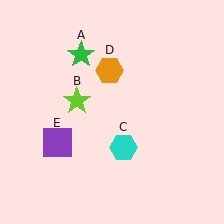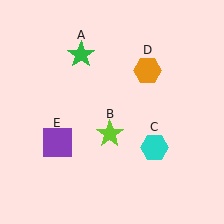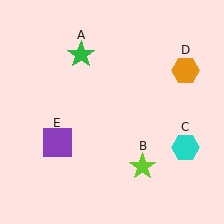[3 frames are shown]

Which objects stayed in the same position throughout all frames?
Green star (object A) and purple square (object E) remained stationary.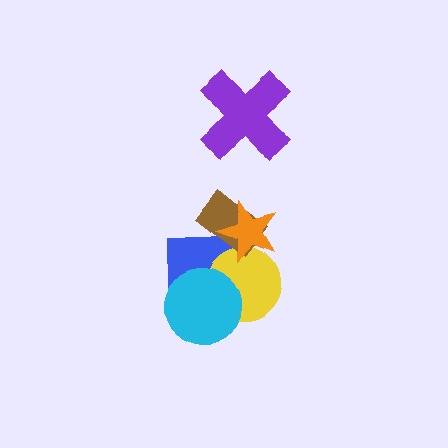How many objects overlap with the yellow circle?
3 objects overlap with the yellow circle.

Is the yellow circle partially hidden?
Yes, it is partially covered by another shape.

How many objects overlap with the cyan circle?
2 objects overlap with the cyan circle.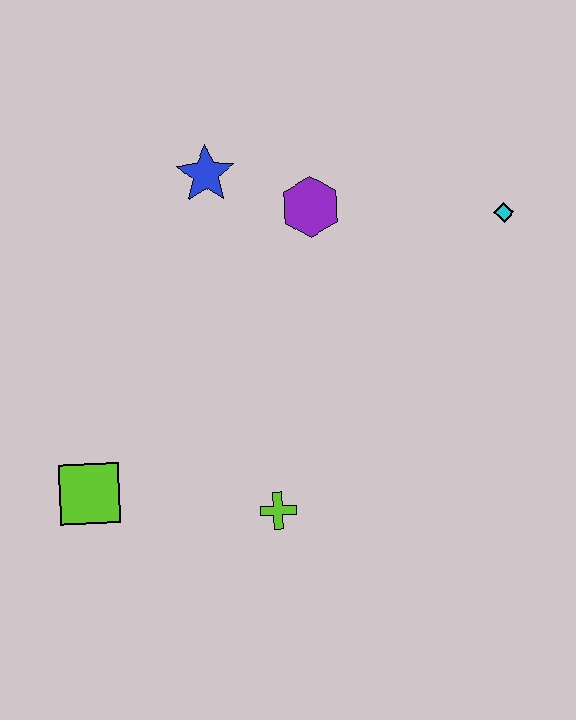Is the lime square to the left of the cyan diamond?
Yes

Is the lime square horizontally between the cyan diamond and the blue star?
No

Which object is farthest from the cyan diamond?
The lime square is farthest from the cyan diamond.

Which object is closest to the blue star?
The purple hexagon is closest to the blue star.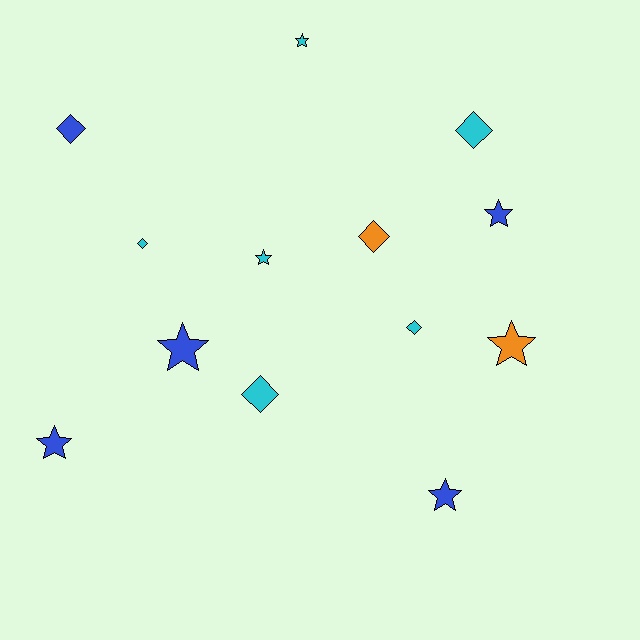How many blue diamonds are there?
There is 1 blue diamond.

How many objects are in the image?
There are 13 objects.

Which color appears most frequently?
Cyan, with 6 objects.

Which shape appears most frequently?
Star, with 7 objects.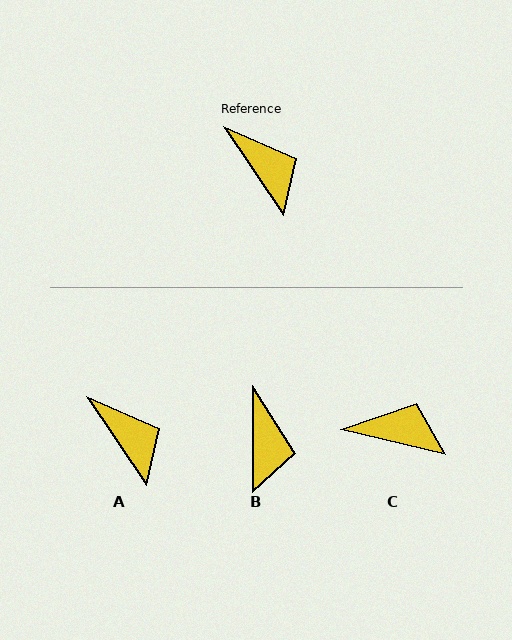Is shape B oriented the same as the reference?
No, it is off by about 34 degrees.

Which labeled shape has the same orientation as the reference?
A.